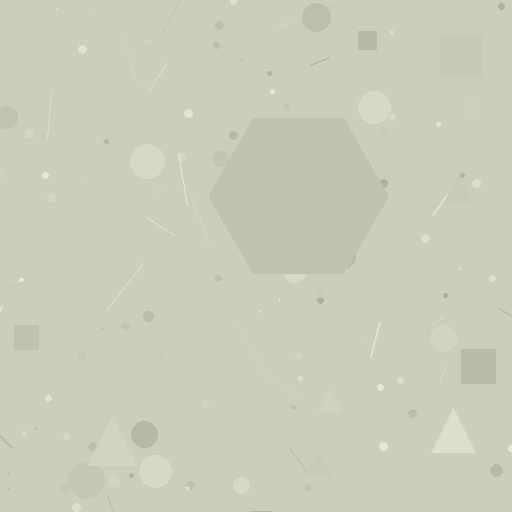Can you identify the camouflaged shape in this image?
The camouflaged shape is a hexagon.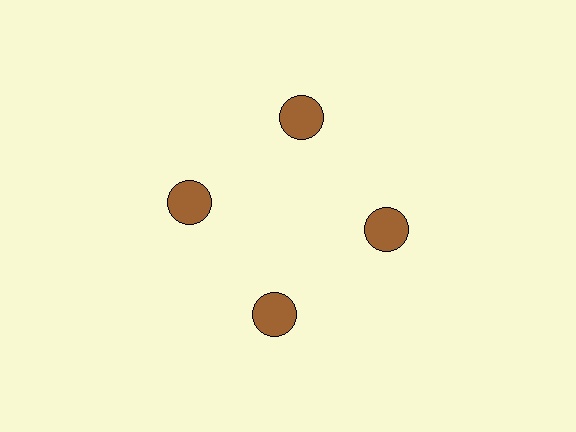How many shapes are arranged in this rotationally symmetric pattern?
There are 4 shapes, arranged in 4 groups of 1.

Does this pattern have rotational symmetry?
Yes, this pattern has 4-fold rotational symmetry. It looks the same after rotating 90 degrees around the center.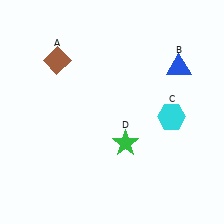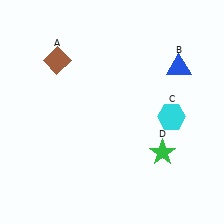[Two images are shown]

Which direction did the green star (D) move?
The green star (D) moved right.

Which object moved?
The green star (D) moved right.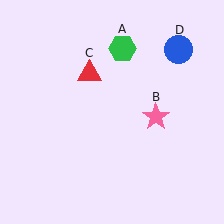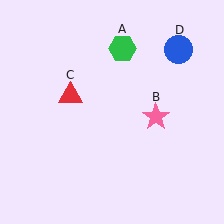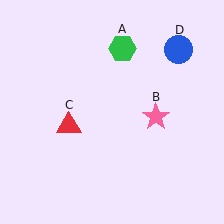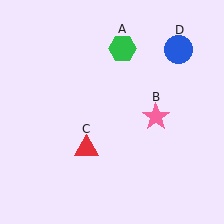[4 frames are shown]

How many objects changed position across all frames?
1 object changed position: red triangle (object C).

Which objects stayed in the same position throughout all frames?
Green hexagon (object A) and pink star (object B) and blue circle (object D) remained stationary.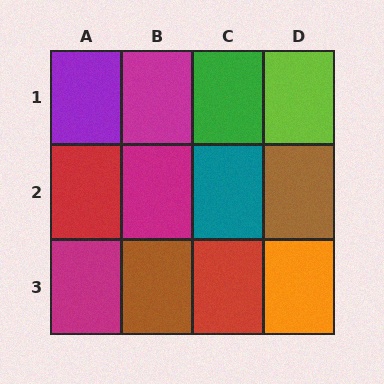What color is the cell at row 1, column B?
Magenta.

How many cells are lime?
1 cell is lime.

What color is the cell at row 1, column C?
Green.